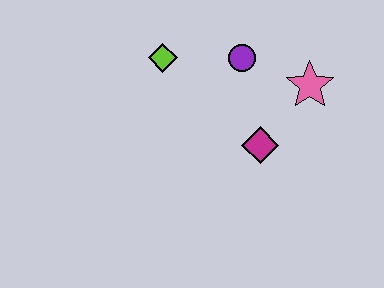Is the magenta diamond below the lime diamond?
Yes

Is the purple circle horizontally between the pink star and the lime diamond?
Yes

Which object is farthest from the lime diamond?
The pink star is farthest from the lime diamond.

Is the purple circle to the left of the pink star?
Yes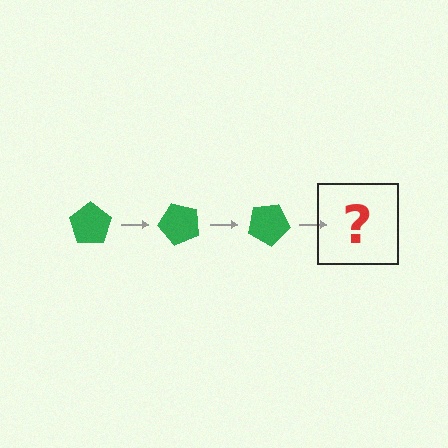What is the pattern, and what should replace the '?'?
The pattern is that the pentagon rotates 50 degrees each step. The '?' should be a green pentagon rotated 150 degrees.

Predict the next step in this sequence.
The next step is a green pentagon rotated 150 degrees.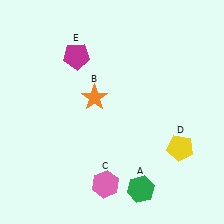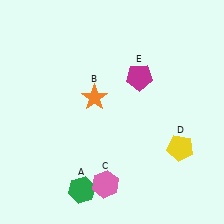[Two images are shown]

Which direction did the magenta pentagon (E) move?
The magenta pentagon (E) moved right.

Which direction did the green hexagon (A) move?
The green hexagon (A) moved left.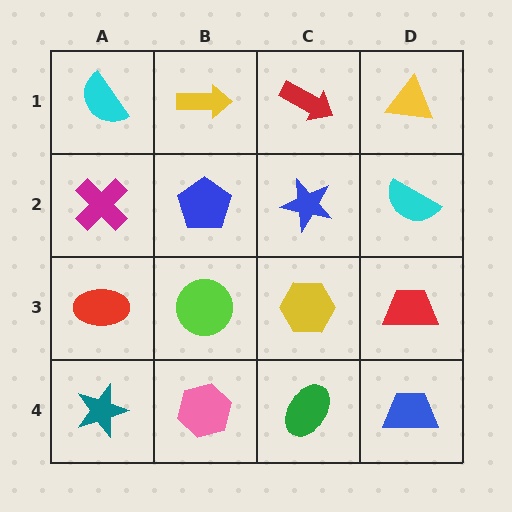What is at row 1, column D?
A yellow triangle.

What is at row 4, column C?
A green ellipse.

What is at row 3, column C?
A yellow hexagon.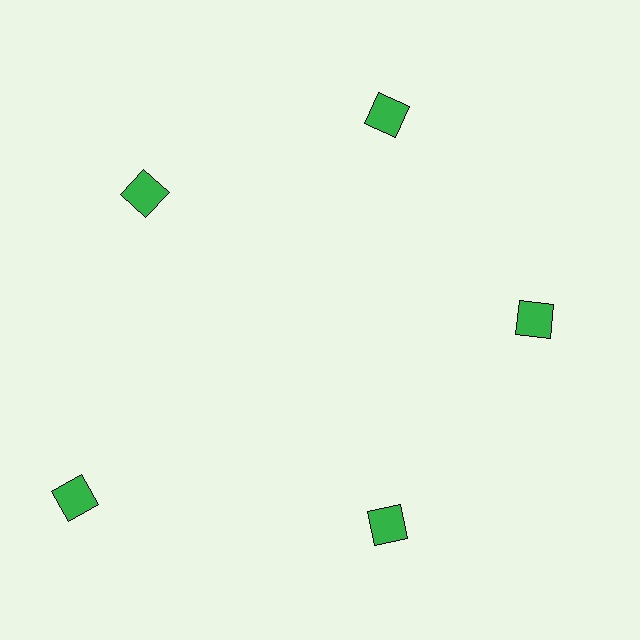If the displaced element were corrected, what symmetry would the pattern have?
It would have 5-fold rotational symmetry — the pattern would map onto itself every 72 degrees.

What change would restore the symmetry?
The symmetry would be restored by moving it inward, back onto the ring so that all 5 diamonds sit at equal angles and equal distance from the center.